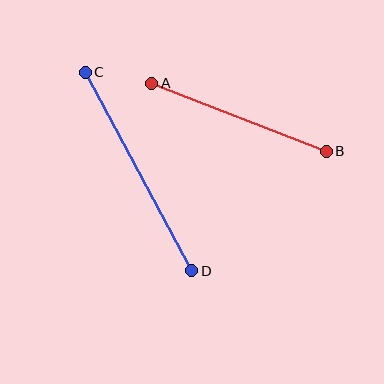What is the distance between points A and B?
The distance is approximately 188 pixels.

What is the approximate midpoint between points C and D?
The midpoint is at approximately (139, 171) pixels.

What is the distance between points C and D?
The distance is approximately 225 pixels.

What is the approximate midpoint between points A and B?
The midpoint is at approximately (239, 117) pixels.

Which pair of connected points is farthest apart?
Points C and D are farthest apart.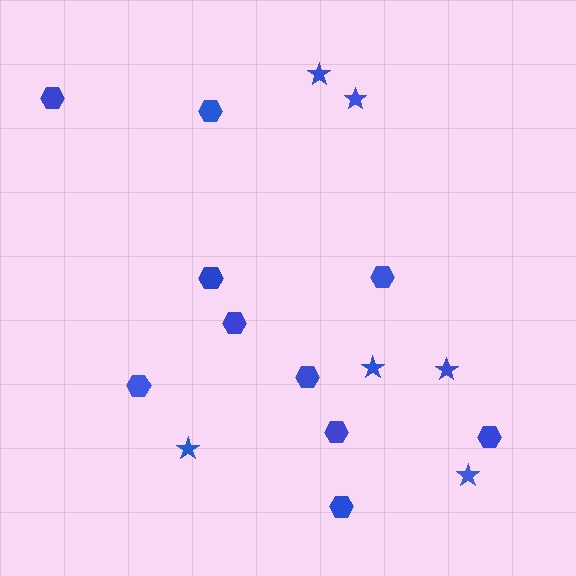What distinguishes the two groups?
There are 2 groups: one group of hexagons (10) and one group of stars (6).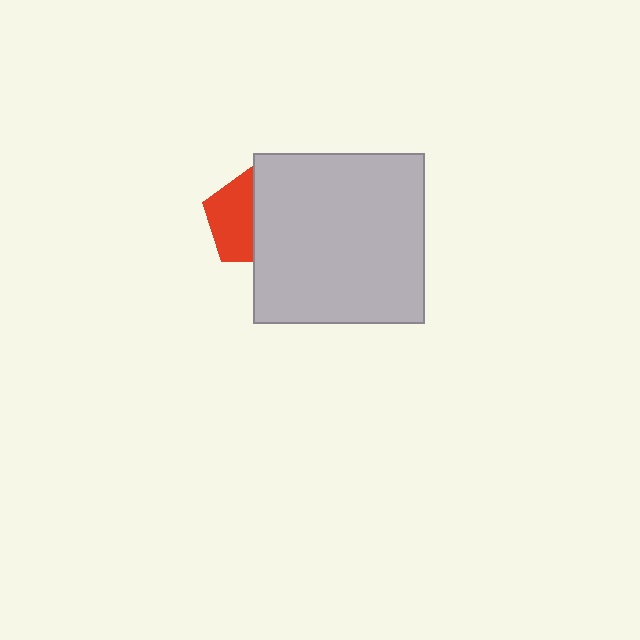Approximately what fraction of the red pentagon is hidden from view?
Roughly 49% of the red pentagon is hidden behind the light gray square.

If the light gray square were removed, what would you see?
You would see the complete red pentagon.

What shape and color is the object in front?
The object in front is a light gray square.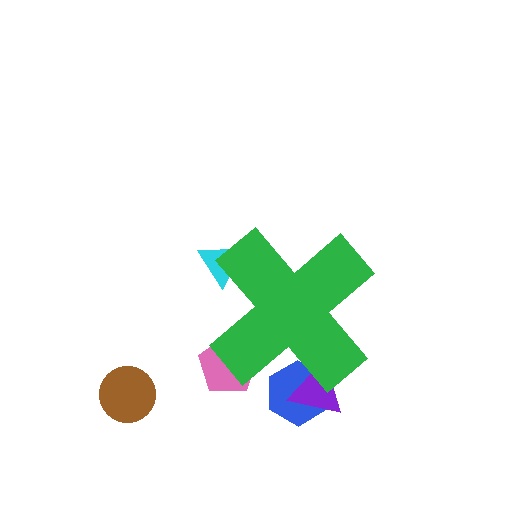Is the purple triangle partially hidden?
Yes, the purple triangle is partially hidden behind the green cross.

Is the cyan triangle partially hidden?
Yes, the cyan triangle is partially hidden behind the green cross.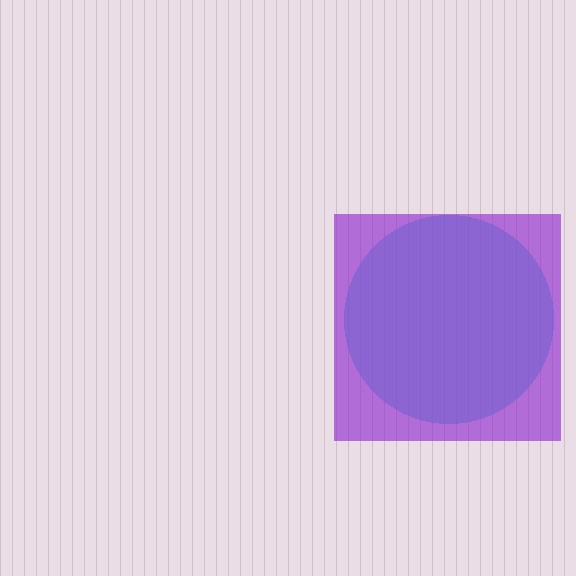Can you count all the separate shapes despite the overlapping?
Yes, there are 2 separate shapes.